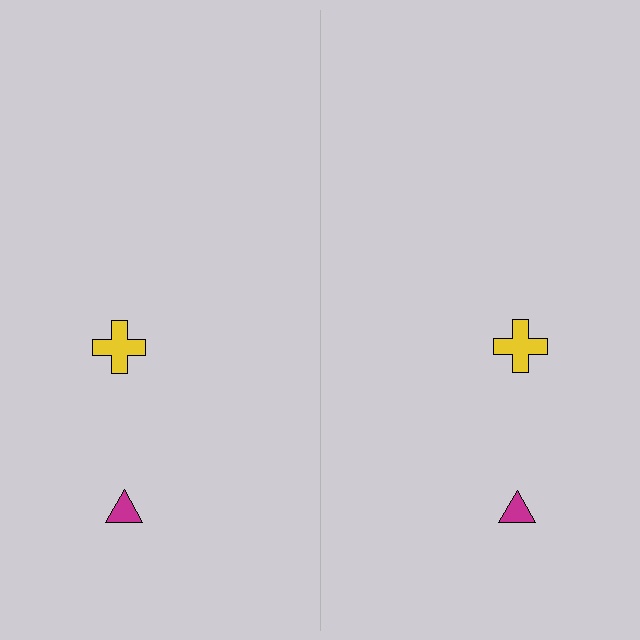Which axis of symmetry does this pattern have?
The pattern has a vertical axis of symmetry running through the center of the image.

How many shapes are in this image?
There are 4 shapes in this image.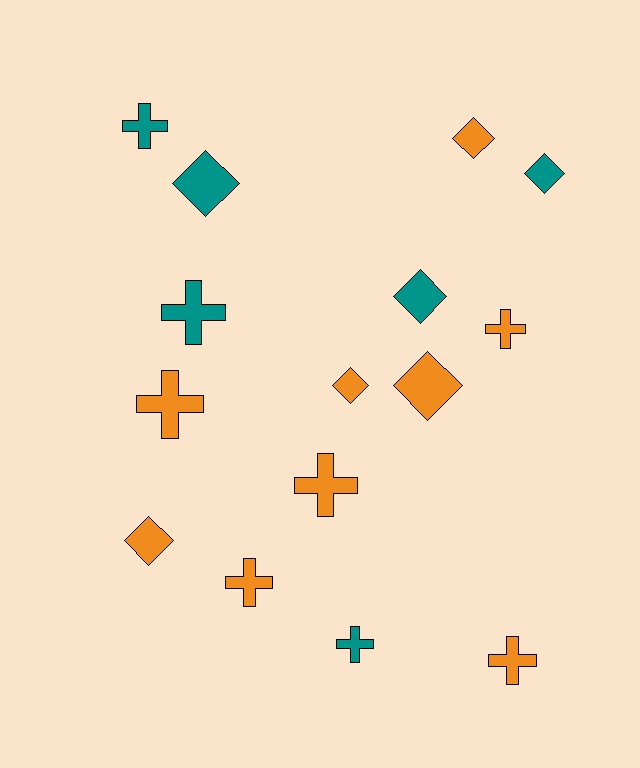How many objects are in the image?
There are 15 objects.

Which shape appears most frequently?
Cross, with 8 objects.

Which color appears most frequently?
Orange, with 9 objects.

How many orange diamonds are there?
There are 4 orange diamonds.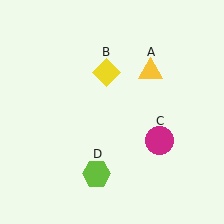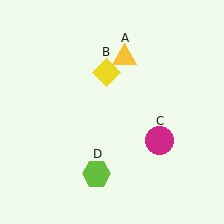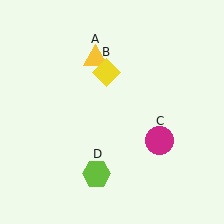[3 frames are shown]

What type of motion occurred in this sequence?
The yellow triangle (object A) rotated counterclockwise around the center of the scene.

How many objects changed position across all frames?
1 object changed position: yellow triangle (object A).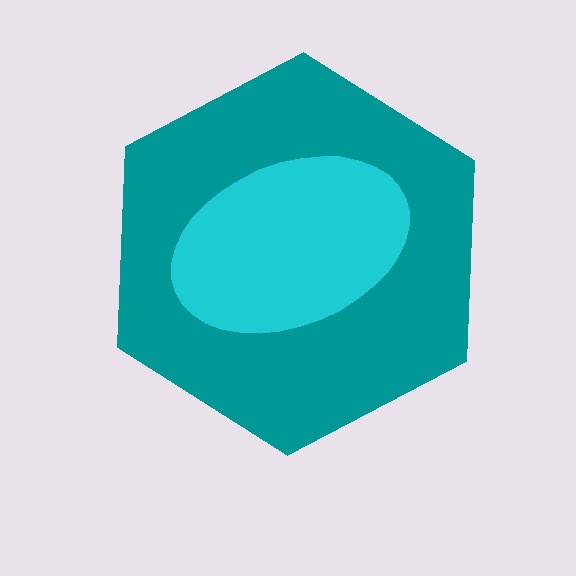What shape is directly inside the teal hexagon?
The cyan ellipse.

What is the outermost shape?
The teal hexagon.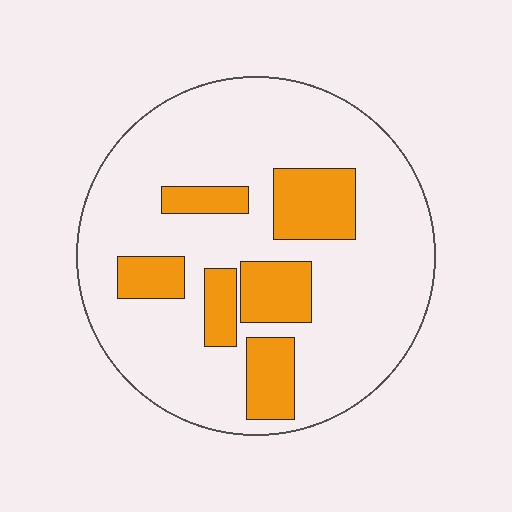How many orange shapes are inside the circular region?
6.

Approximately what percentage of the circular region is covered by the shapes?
Approximately 20%.